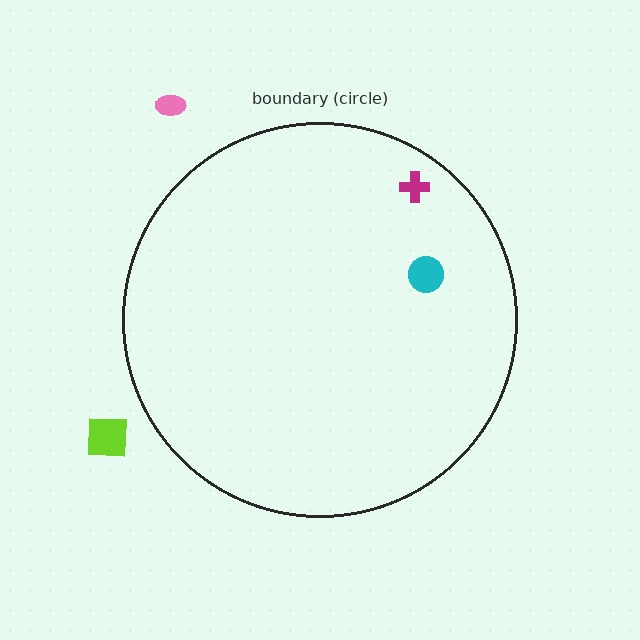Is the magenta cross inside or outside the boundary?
Inside.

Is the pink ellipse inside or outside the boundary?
Outside.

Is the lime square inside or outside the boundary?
Outside.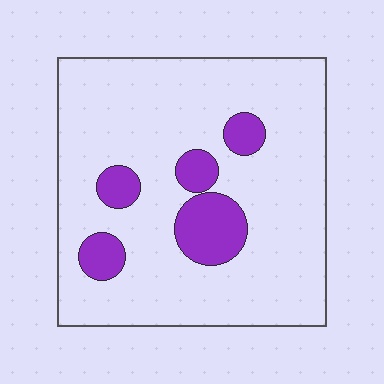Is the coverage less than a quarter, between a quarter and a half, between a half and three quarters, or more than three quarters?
Less than a quarter.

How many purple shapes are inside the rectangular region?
5.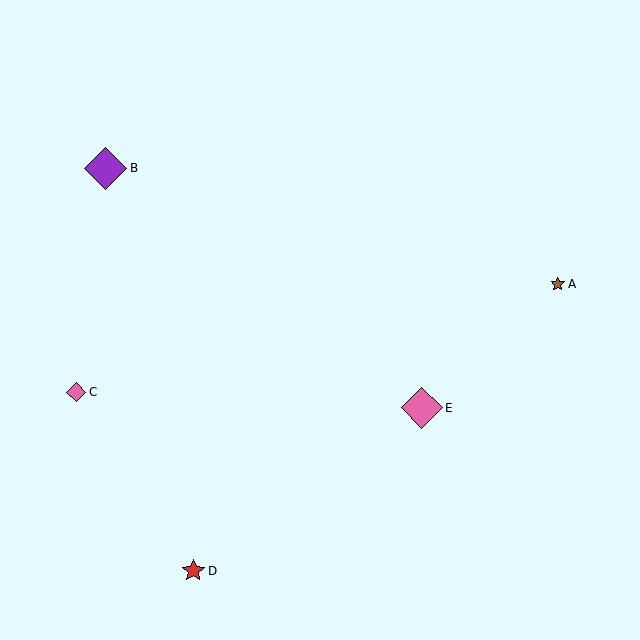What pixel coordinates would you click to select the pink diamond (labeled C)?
Click at (76, 392) to select the pink diamond C.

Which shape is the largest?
The purple diamond (labeled B) is the largest.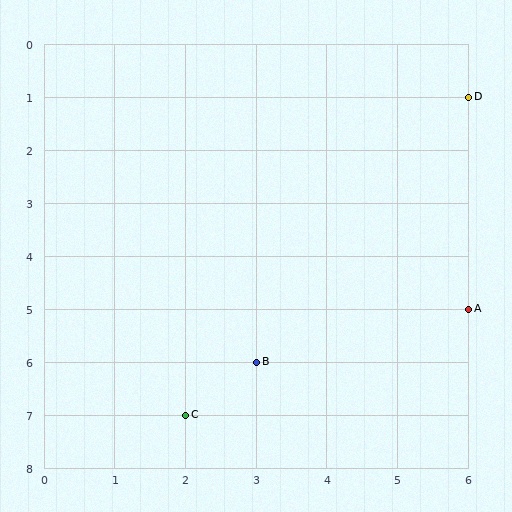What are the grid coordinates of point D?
Point D is at grid coordinates (6, 1).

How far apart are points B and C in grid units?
Points B and C are 1 column and 1 row apart (about 1.4 grid units diagonally).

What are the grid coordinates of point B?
Point B is at grid coordinates (3, 6).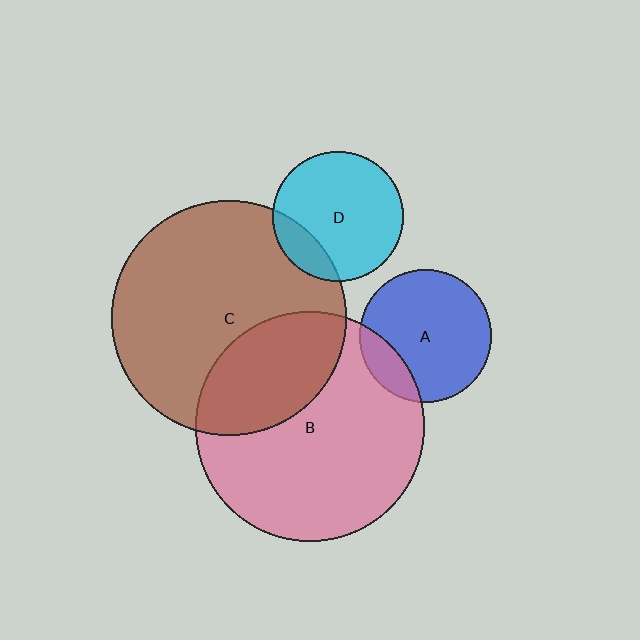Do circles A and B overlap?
Yes.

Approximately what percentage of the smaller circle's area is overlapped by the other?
Approximately 15%.